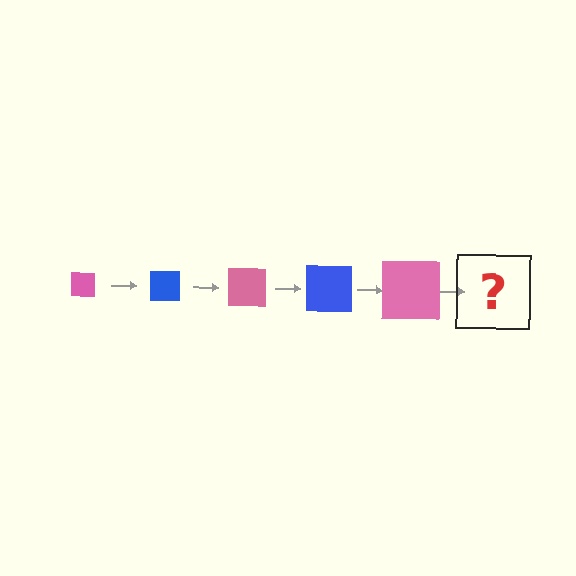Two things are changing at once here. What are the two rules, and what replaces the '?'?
The two rules are that the square grows larger each step and the color cycles through pink and blue. The '?' should be a blue square, larger than the previous one.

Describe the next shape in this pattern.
It should be a blue square, larger than the previous one.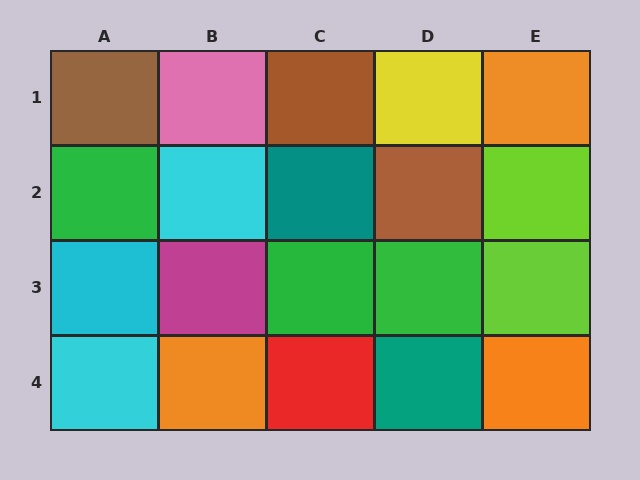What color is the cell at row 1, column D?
Yellow.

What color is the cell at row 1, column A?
Brown.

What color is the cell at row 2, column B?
Cyan.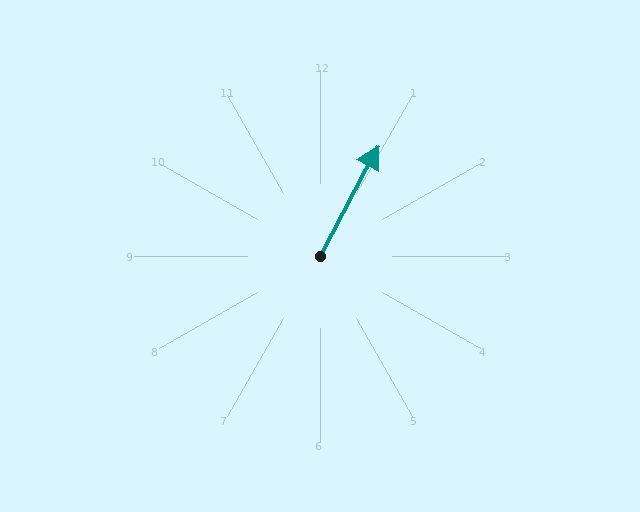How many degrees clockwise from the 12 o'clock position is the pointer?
Approximately 28 degrees.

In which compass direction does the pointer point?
Northeast.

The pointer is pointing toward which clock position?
Roughly 1 o'clock.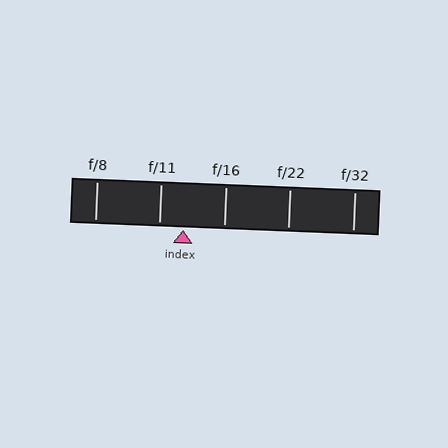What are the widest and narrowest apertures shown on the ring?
The widest aperture shown is f/8 and the narrowest is f/32.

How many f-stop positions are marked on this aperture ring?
There are 5 f-stop positions marked.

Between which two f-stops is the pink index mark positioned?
The index mark is between f/11 and f/16.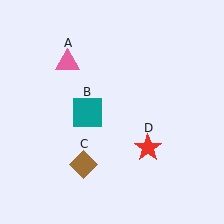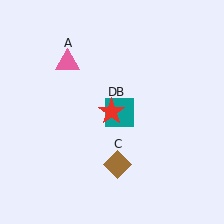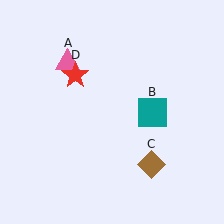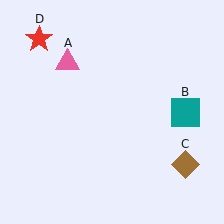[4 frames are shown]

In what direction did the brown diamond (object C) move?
The brown diamond (object C) moved right.